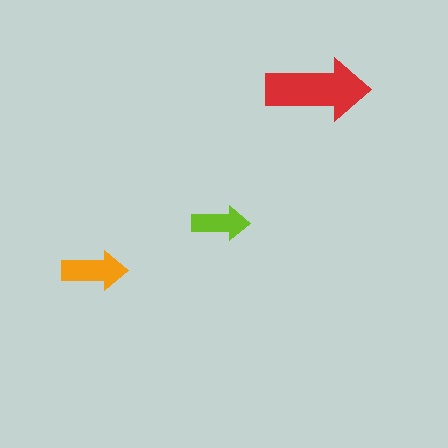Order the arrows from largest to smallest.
the red one, the orange one, the lime one.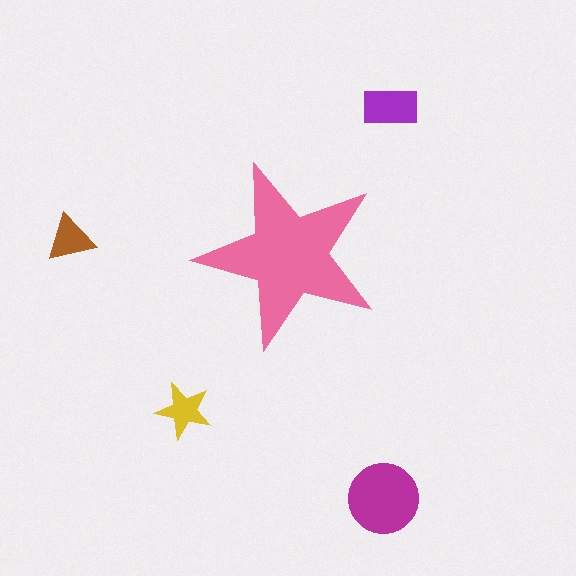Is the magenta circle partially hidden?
No, the magenta circle is fully visible.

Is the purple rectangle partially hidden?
No, the purple rectangle is fully visible.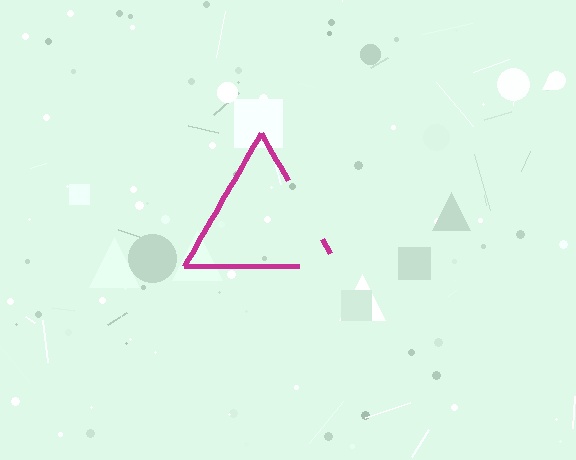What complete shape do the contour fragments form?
The contour fragments form a triangle.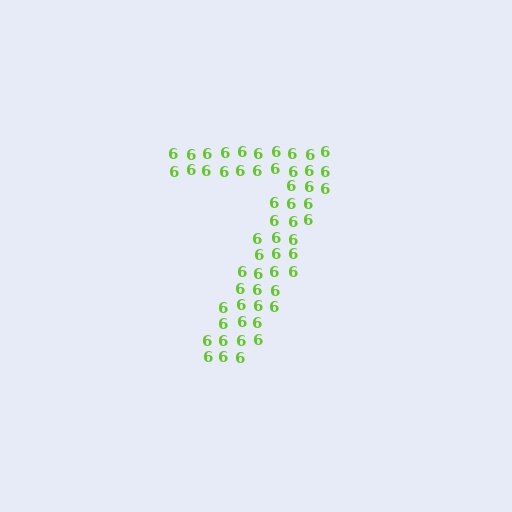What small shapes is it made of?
It is made of small digit 6's.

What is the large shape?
The large shape is the digit 7.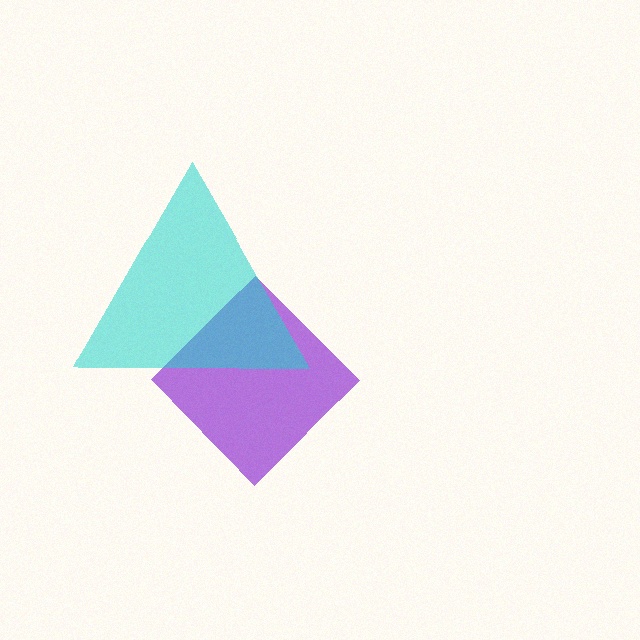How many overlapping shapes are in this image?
There are 2 overlapping shapes in the image.